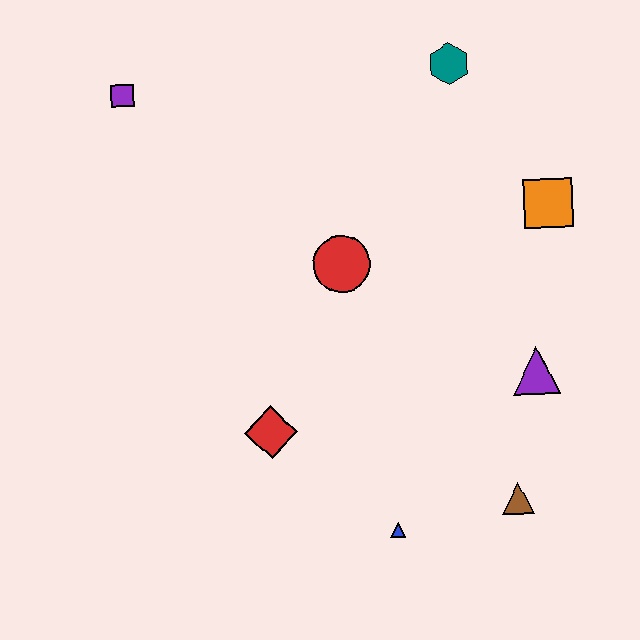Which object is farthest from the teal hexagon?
The blue triangle is farthest from the teal hexagon.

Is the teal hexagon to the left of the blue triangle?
No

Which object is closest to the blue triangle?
The brown triangle is closest to the blue triangle.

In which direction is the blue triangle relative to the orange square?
The blue triangle is below the orange square.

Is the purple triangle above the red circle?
No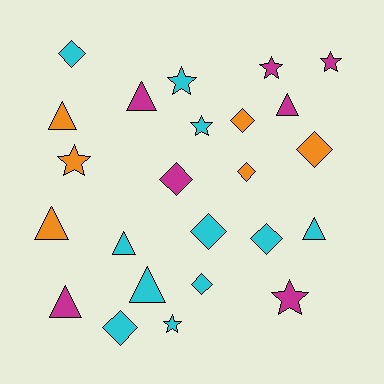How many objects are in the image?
There are 24 objects.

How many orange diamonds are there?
There are 3 orange diamonds.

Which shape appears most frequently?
Diamond, with 9 objects.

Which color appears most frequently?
Cyan, with 11 objects.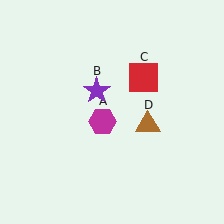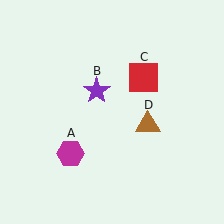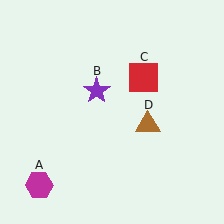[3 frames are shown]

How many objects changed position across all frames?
1 object changed position: magenta hexagon (object A).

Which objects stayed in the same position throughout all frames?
Purple star (object B) and red square (object C) and brown triangle (object D) remained stationary.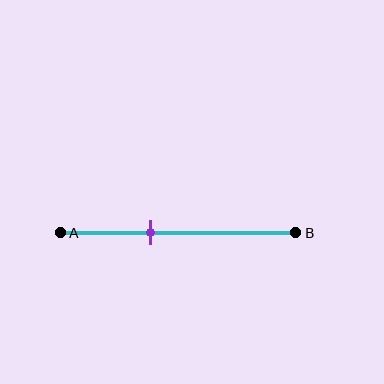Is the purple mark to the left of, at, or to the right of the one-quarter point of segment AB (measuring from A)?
The purple mark is to the right of the one-quarter point of segment AB.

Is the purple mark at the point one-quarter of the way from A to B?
No, the mark is at about 40% from A, not at the 25% one-quarter point.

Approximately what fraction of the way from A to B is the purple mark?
The purple mark is approximately 40% of the way from A to B.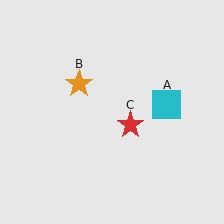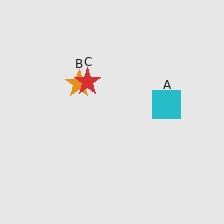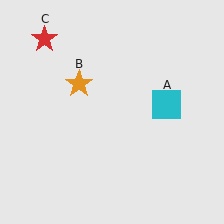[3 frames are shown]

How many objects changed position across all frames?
1 object changed position: red star (object C).